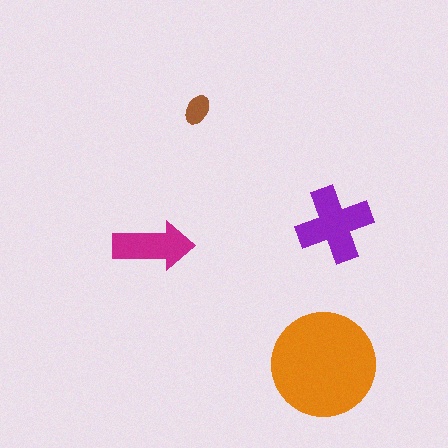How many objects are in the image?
There are 4 objects in the image.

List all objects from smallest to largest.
The brown ellipse, the magenta arrow, the purple cross, the orange circle.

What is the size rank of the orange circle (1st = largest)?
1st.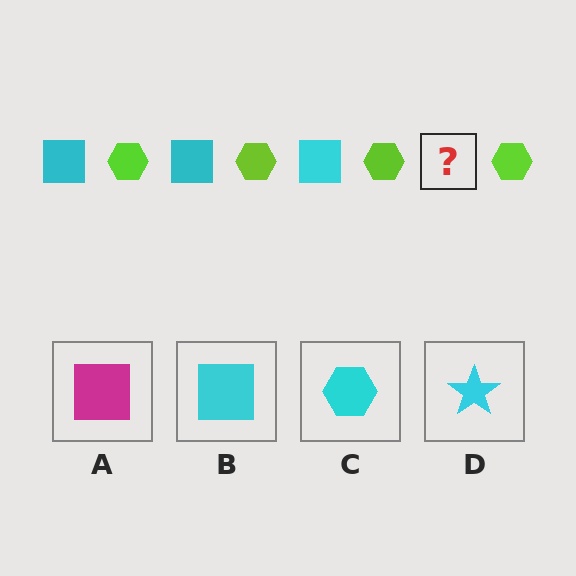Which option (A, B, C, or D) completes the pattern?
B.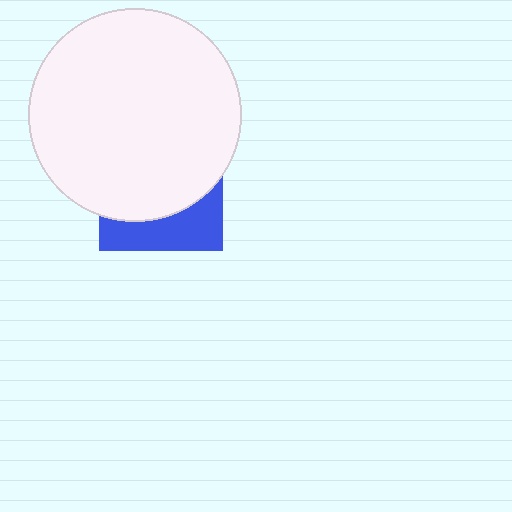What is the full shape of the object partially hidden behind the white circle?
The partially hidden object is a blue square.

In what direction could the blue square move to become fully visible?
The blue square could move down. That would shift it out from behind the white circle entirely.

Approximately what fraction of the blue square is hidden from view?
Roughly 68% of the blue square is hidden behind the white circle.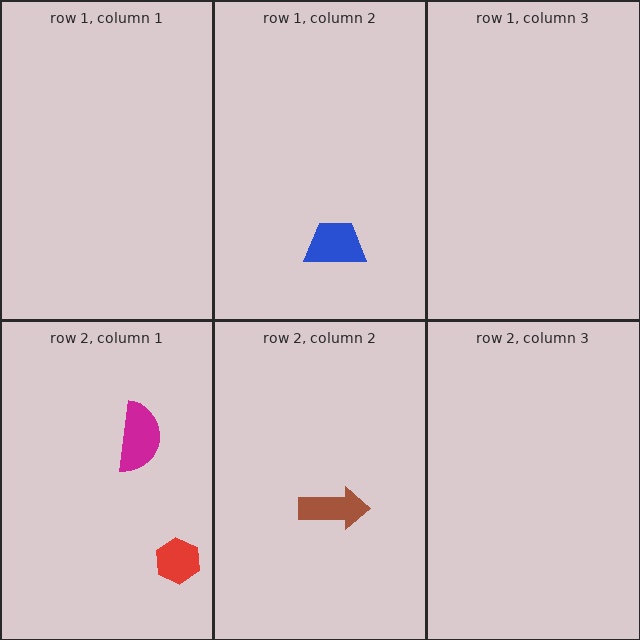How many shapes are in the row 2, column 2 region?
1.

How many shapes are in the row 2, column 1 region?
2.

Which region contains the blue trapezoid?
The row 1, column 2 region.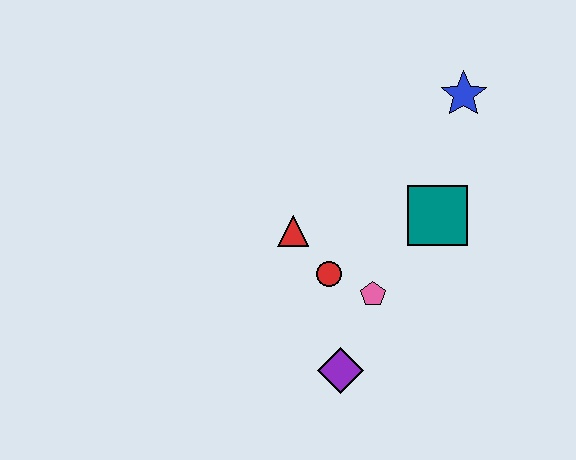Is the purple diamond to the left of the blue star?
Yes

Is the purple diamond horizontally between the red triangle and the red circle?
No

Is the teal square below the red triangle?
No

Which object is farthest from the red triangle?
The blue star is farthest from the red triangle.